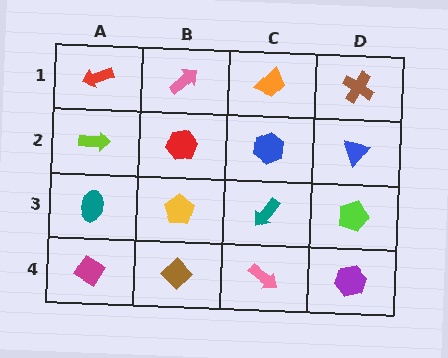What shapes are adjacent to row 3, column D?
A blue triangle (row 2, column D), a purple hexagon (row 4, column D), a teal arrow (row 3, column C).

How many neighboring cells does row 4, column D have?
2.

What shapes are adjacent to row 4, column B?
A yellow pentagon (row 3, column B), a magenta diamond (row 4, column A), a pink arrow (row 4, column C).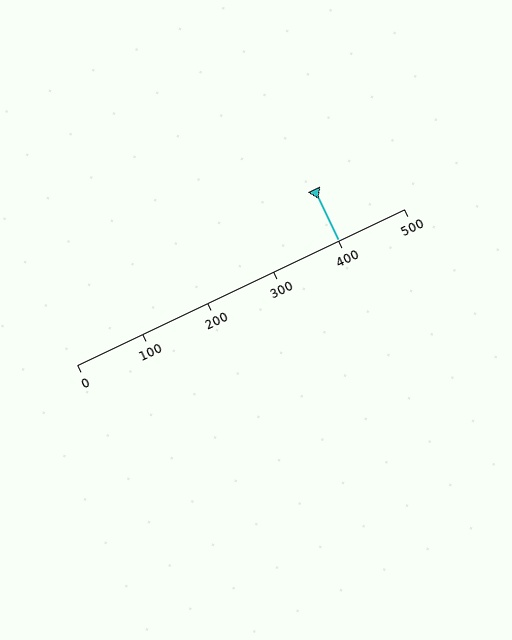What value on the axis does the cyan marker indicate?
The marker indicates approximately 400.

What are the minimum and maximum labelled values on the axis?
The axis runs from 0 to 500.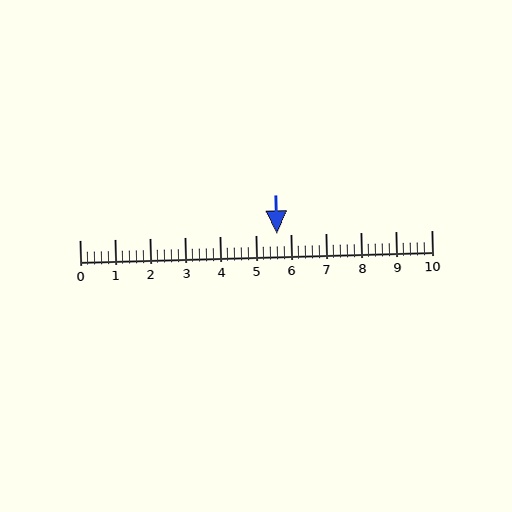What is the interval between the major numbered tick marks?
The major tick marks are spaced 1 units apart.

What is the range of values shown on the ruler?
The ruler shows values from 0 to 10.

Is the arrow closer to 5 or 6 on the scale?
The arrow is closer to 6.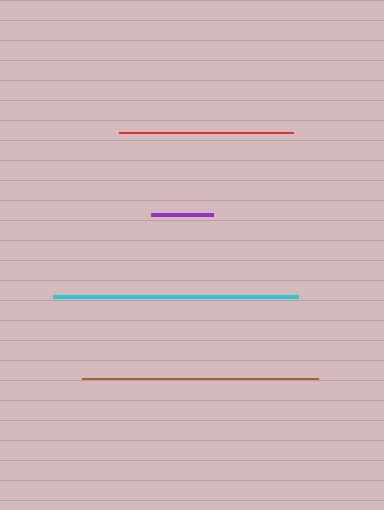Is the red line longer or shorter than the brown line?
The brown line is longer than the red line.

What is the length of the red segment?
The red segment is approximately 174 pixels long.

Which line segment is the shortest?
The purple line is the shortest at approximately 62 pixels.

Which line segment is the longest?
The cyan line is the longest at approximately 245 pixels.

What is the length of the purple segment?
The purple segment is approximately 62 pixels long.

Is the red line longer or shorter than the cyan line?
The cyan line is longer than the red line.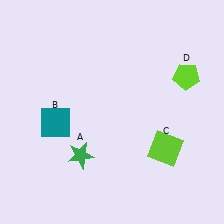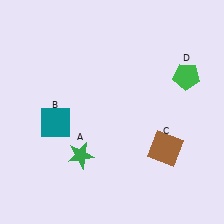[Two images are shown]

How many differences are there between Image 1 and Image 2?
There are 2 differences between the two images.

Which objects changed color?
C changed from lime to brown. D changed from lime to green.